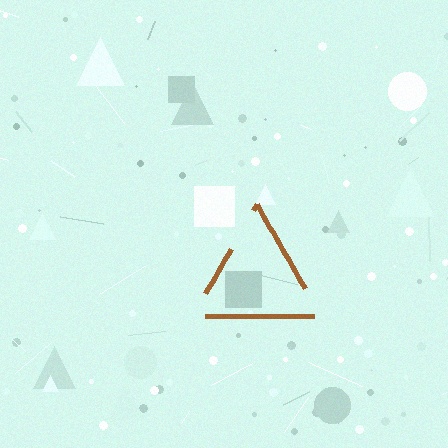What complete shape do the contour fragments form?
The contour fragments form a triangle.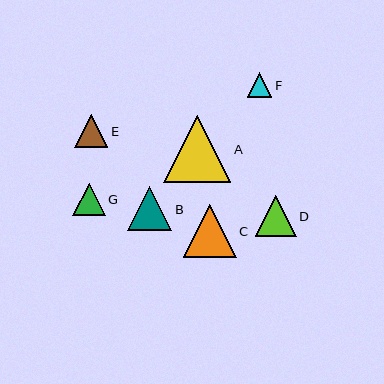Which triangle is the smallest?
Triangle F is the smallest with a size of approximately 24 pixels.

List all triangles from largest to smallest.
From largest to smallest: A, C, B, D, E, G, F.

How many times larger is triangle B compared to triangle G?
Triangle B is approximately 1.4 times the size of triangle G.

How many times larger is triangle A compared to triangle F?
Triangle A is approximately 2.7 times the size of triangle F.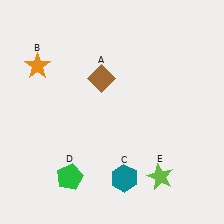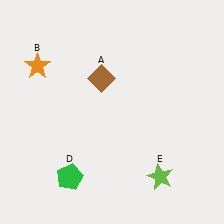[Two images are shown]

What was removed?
The teal hexagon (C) was removed in Image 2.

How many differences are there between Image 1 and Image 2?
There is 1 difference between the two images.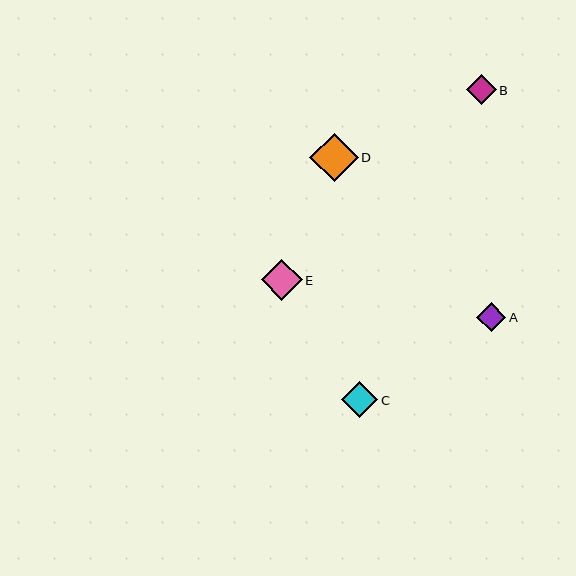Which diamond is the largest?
Diamond D is the largest with a size of approximately 49 pixels.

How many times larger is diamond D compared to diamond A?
Diamond D is approximately 1.7 times the size of diamond A.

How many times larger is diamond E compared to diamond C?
Diamond E is approximately 1.1 times the size of diamond C.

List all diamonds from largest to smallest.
From largest to smallest: D, E, C, B, A.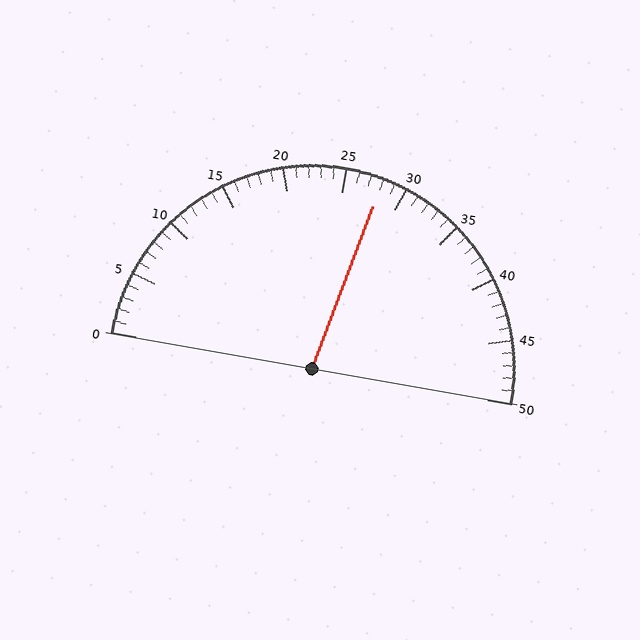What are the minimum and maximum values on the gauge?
The gauge ranges from 0 to 50.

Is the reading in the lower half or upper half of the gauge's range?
The reading is in the upper half of the range (0 to 50).